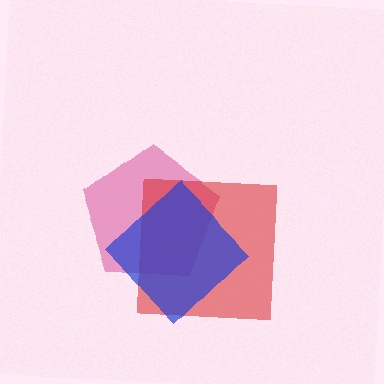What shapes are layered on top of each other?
The layered shapes are: a pink pentagon, a red square, a blue diamond.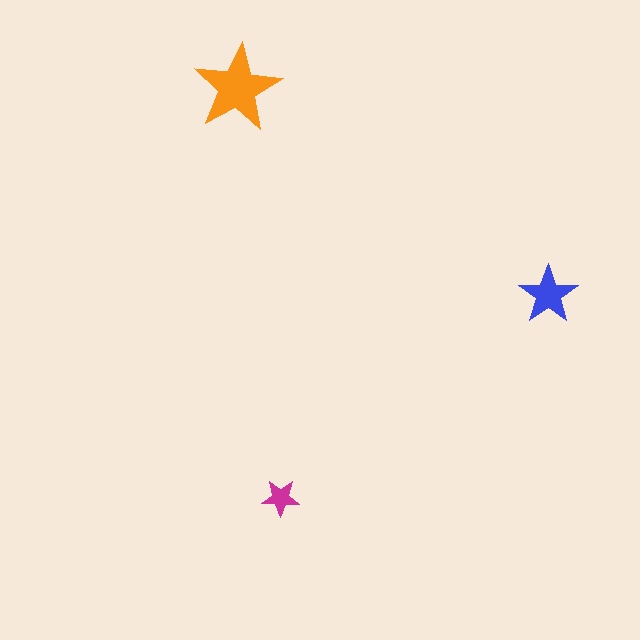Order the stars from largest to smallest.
the orange one, the blue one, the magenta one.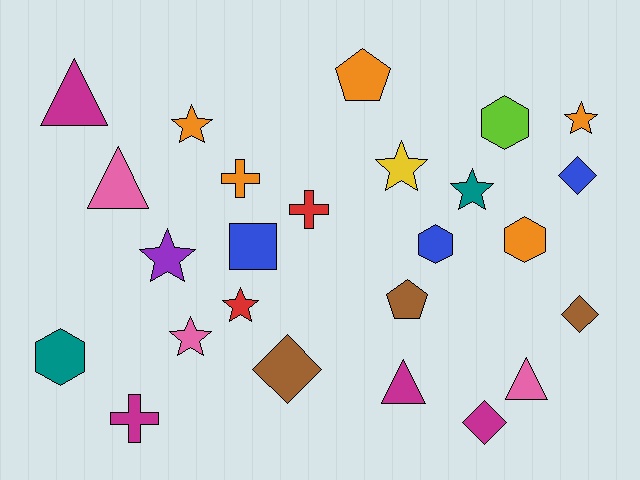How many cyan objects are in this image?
There are no cyan objects.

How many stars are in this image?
There are 7 stars.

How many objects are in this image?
There are 25 objects.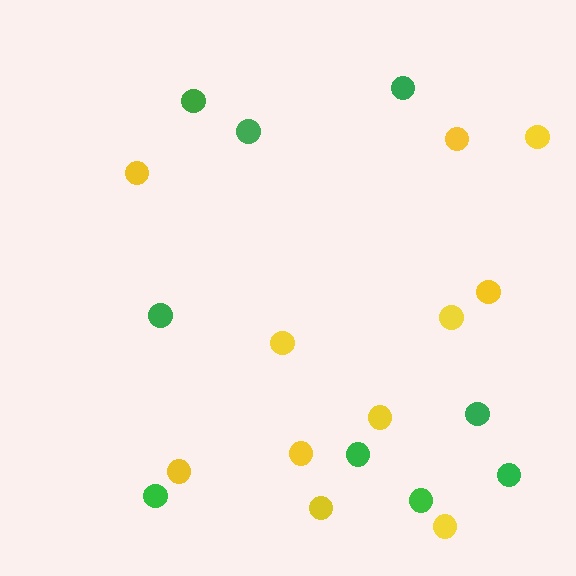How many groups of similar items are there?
There are 2 groups: one group of yellow circles (11) and one group of green circles (9).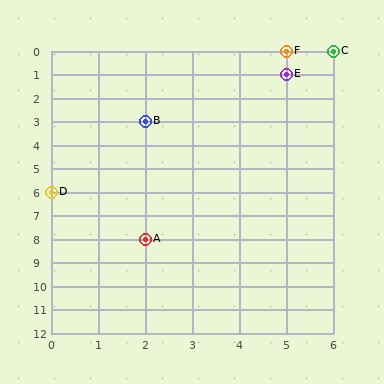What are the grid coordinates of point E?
Point E is at grid coordinates (5, 1).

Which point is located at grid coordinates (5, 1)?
Point E is at (5, 1).